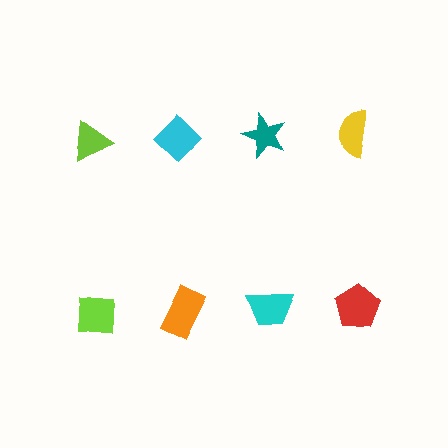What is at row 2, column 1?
A lime square.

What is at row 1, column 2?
A cyan diamond.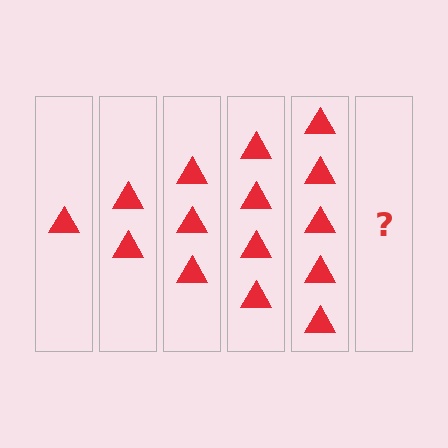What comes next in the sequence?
The next element should be 6 triangles.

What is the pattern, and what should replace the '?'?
The pattern is that each step adds one more triangle. The '?' should be 6 triangles.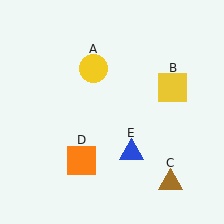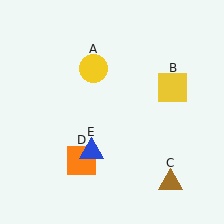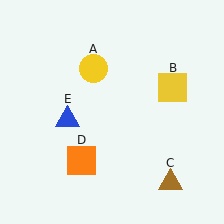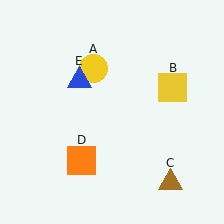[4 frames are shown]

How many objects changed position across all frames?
1 object changed position: blue triangle (object E).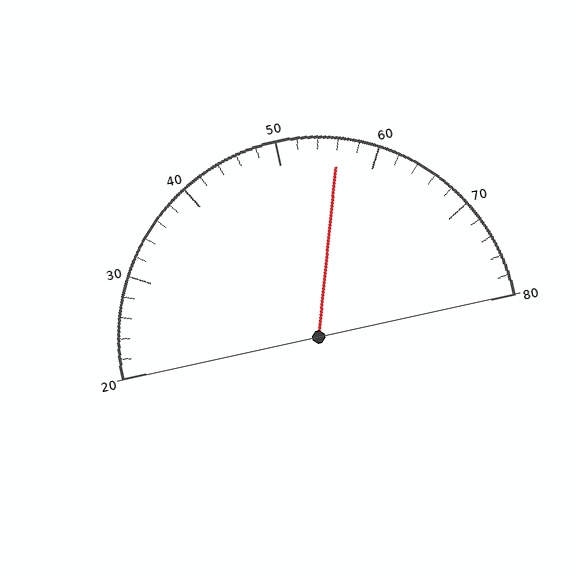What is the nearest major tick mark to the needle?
The nearest major tick mark is 60.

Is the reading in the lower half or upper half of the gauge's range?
The reading is in the upper half of the range (20 to 80).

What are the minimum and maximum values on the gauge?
The gauge ranges from 20 to 80.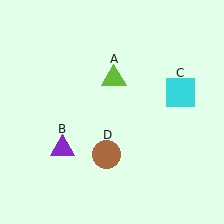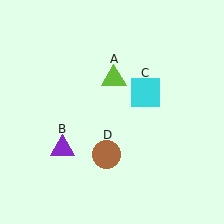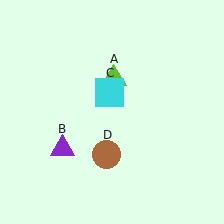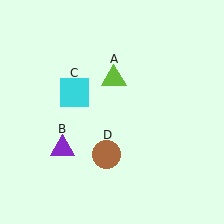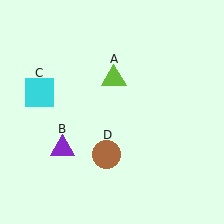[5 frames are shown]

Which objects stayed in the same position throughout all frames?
Lime triangle (object A) and purple triangle (object B) and brown circle (object D) remained stationary.